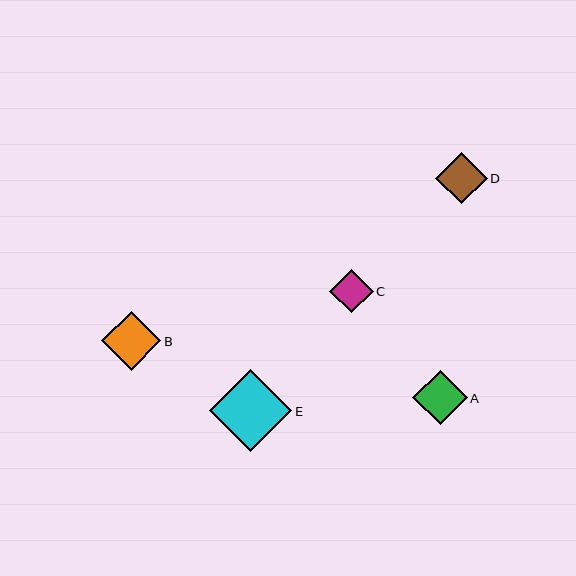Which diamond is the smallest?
Diamond C is the smallest with a size of approximately 44 pixels.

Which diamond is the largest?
Diamond E is the largest with a size of approximately 82 pixels.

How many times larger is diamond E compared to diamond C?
Diamond E is approximately 1.9 times the size of diamond C.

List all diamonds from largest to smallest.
From largest to smallest: E, B, A, D, C.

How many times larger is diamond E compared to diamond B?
Diamond E is approximately 1.4 times the size of diamond B.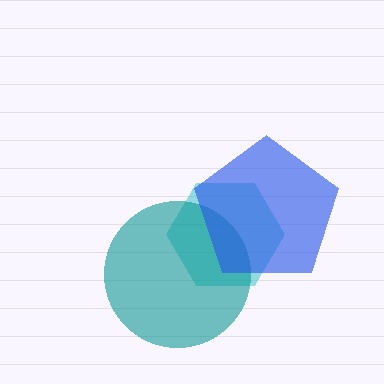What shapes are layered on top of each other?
The layered shapes are: a cyan hexagon, a teal circle, a blue pentagon.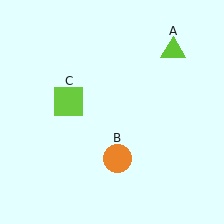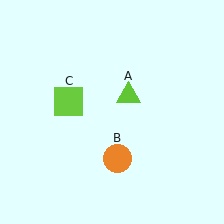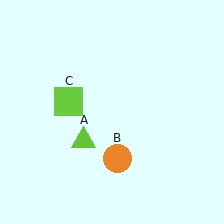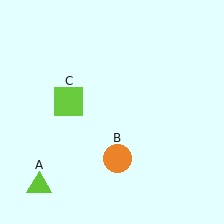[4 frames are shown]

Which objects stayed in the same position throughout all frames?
Orange circle (object B) and lime square (object C) remained stationary.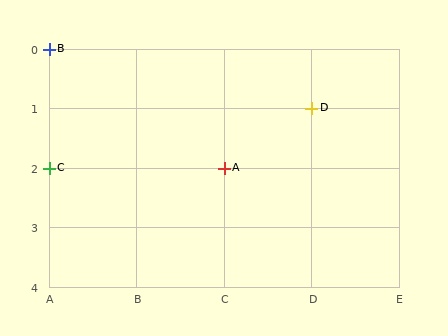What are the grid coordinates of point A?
Point A is at grid coordinates (C, 2).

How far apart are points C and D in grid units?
Points C and D are 3 columns and 1 row apart (about 3.2 grid units diagonally).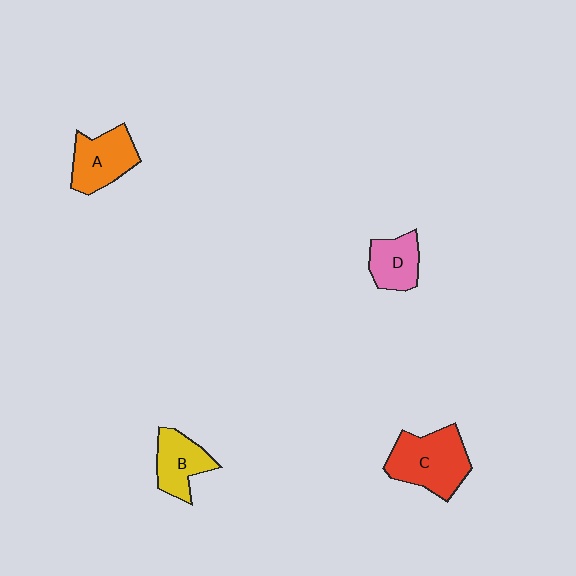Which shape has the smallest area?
Shape D (pink).